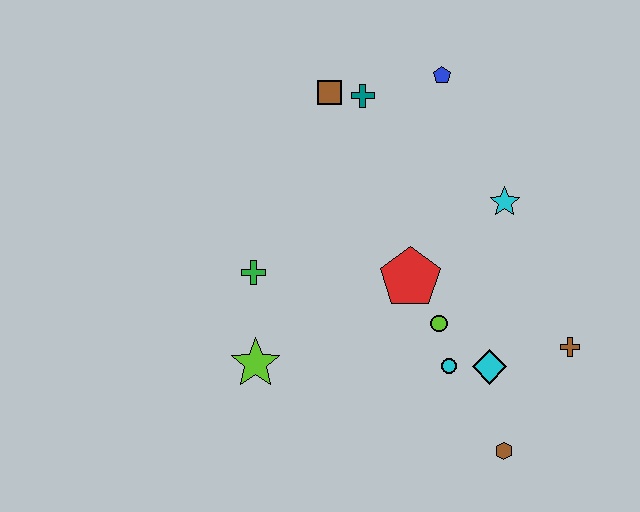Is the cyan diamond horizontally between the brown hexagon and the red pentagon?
Yes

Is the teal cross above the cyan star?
Yes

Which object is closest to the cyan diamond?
The cyan circle is closest to the cyan diamond.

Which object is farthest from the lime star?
The blue pentagon is farthest from the lime star.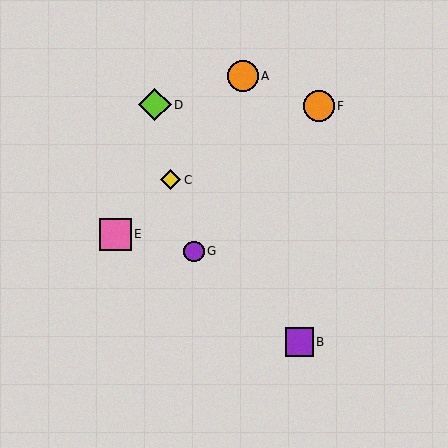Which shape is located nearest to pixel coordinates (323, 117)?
The orange circle (labeled F) at (319, 106) is nearest to that location.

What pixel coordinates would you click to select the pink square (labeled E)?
Click at (116, 234) to select the pink square E.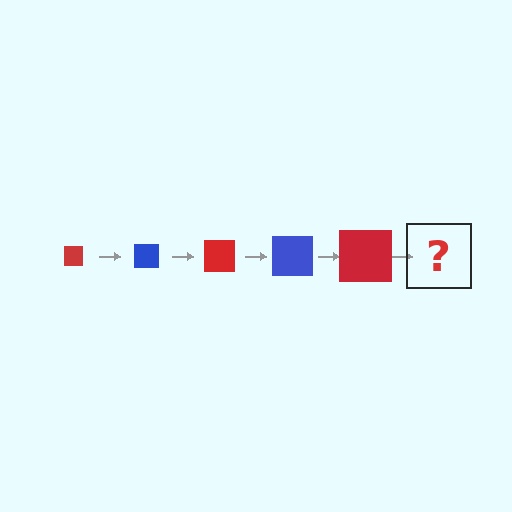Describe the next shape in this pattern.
It should be a blue square, larger than the previous one.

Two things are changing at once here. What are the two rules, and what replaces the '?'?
The two rules are that the square grows larger each step and the color cycles through red and blue. The '?' should be a blue square, larger than the previous one.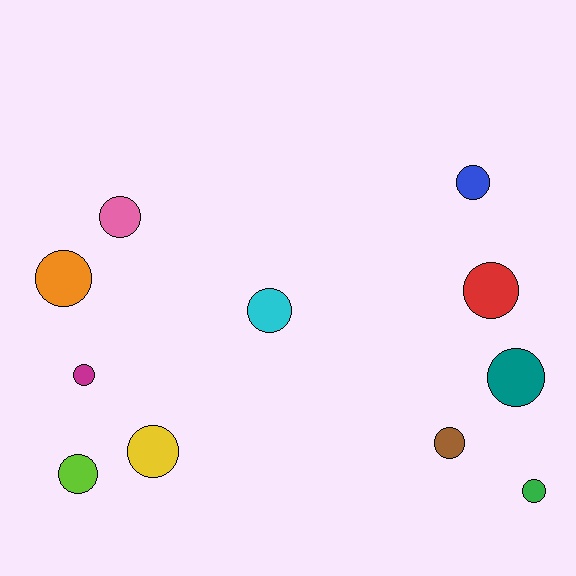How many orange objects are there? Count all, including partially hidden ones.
There is 1 orange object.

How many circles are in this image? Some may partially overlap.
There are 11 circles.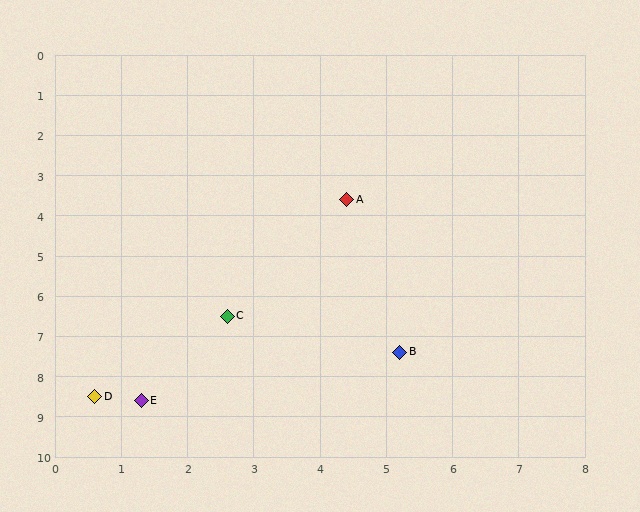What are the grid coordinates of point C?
Point C is at approximately (2.6, 6.5).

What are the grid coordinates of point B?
Point B is at approximately (5.2, 7.4).